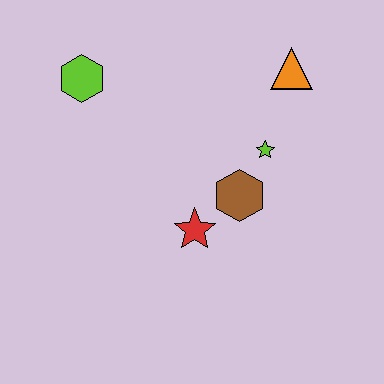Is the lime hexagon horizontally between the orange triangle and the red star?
No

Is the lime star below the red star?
No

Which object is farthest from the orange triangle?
The lime hexagon is farthest from the orange triangle.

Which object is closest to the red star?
The brown hexagon is closest to the red star.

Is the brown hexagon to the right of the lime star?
No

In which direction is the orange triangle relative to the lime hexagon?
The orange triangle is to the right of the lime hexagon.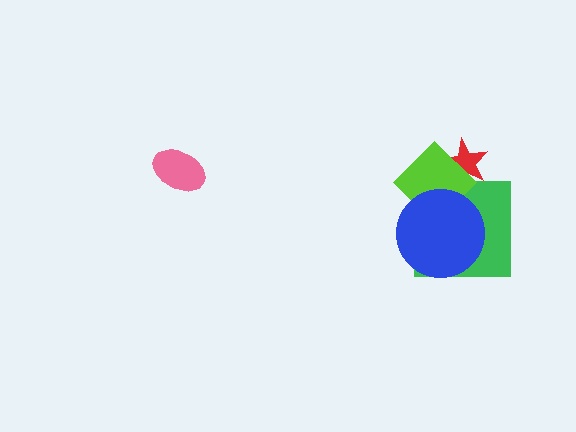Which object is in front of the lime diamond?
The blue circle is in front of the lime diamond.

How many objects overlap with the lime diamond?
3 objects overlap with the lime diamond.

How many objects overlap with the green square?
2 objects overlap with the green square.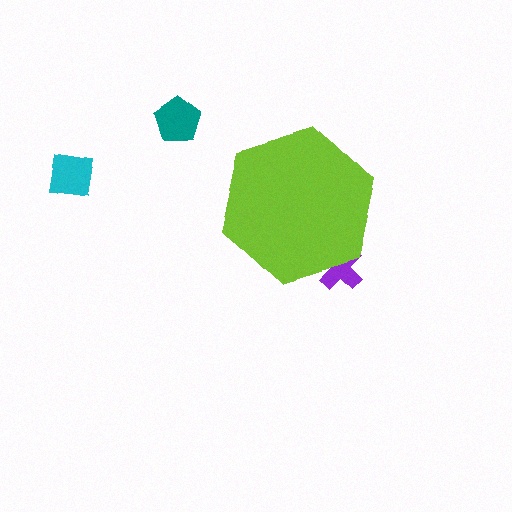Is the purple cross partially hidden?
Yes, the purple cross is partially hidden behind the lime hexagon.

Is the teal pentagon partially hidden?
No, the teal pentagon is fully visible.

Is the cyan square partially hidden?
No, the cyan square is fully visible.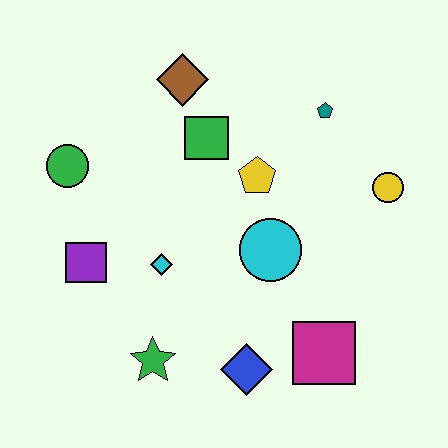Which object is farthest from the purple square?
The yellow circle is farthest from the purple square.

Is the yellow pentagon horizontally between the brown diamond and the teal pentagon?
Yes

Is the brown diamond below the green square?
No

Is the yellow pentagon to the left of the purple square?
No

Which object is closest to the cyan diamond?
The purple square is closest to the cyan diamond.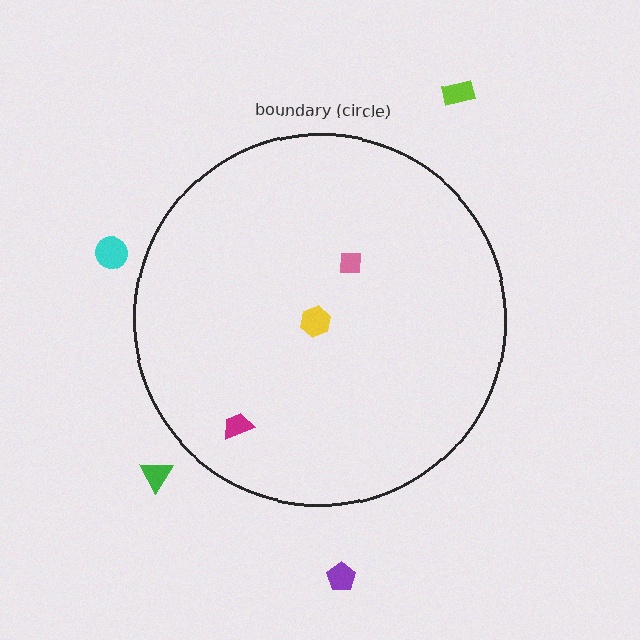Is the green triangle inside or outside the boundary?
Outside.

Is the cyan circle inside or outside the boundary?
Outside.